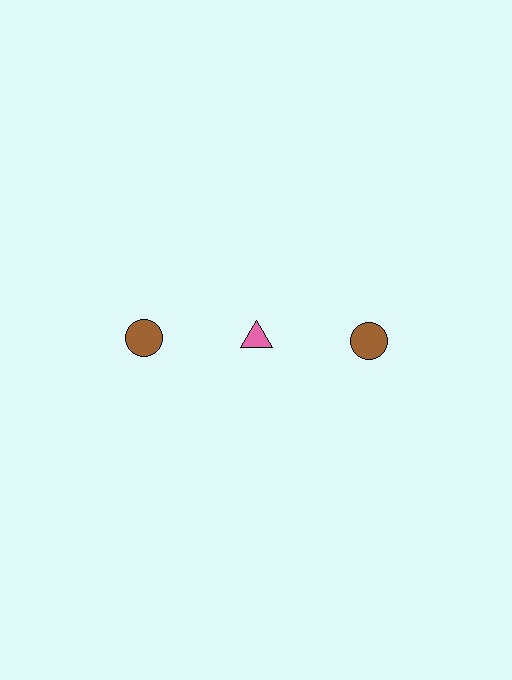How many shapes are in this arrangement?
There are 3 shapes arranged in a grid pattern.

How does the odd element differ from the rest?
It differs in both color (pink instead of brown) and shape (triangle instead of circle).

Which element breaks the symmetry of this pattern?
The pink triangle in the top row, second from left column breaks the symmetry. All other shapes are brown circles.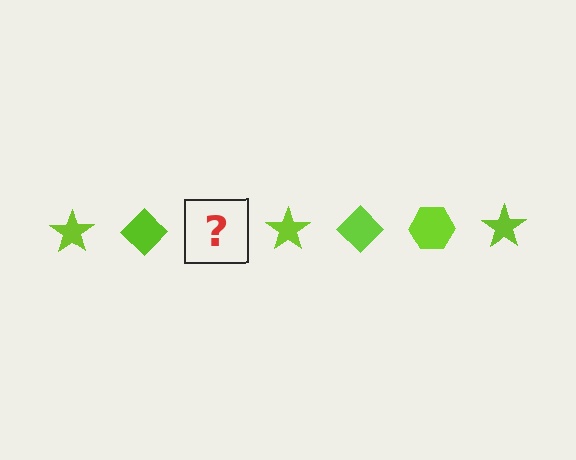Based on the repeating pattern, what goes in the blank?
The blank should be a lime hexagon.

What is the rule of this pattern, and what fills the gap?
The rule is that the pattern cycles through star, diamond, hexagon shapes in lime. The gap should be filled with a lime hexagon.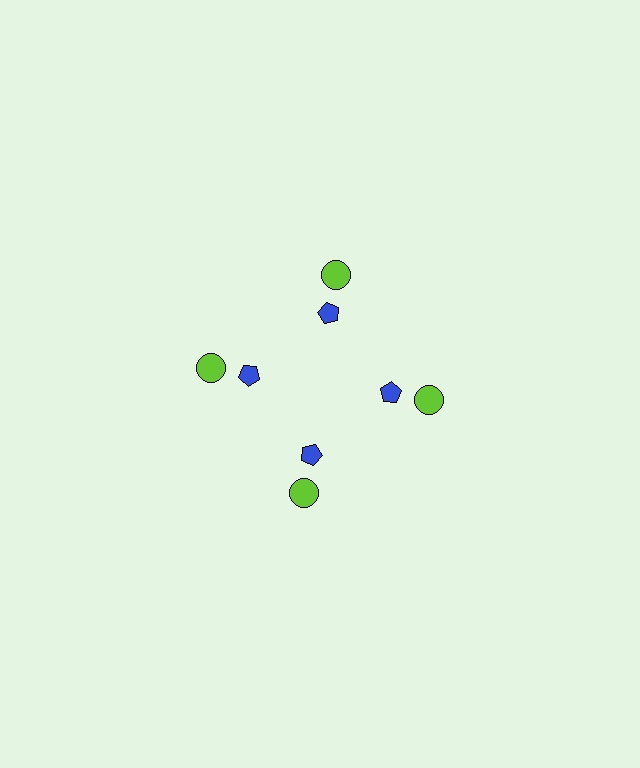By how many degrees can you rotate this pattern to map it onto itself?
The pattern maps onto itself every 90 degrees of rotation.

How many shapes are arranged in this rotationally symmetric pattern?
There are 8 shapes, arranged in 4 groups of 2.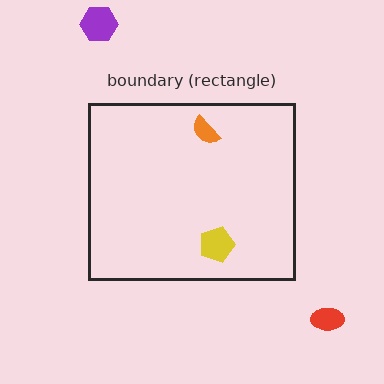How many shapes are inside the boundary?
2 inside, 2 outside.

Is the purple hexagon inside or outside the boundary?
Outside.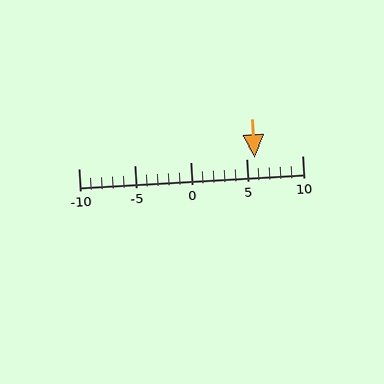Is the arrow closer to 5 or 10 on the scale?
The arrow is closer to 5.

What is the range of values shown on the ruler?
The ruler shows values from -10 to 10.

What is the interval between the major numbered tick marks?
The major tick marks are spaced 5 units apart.